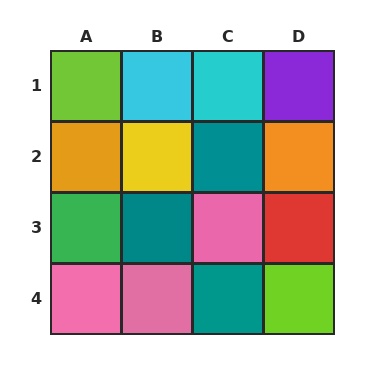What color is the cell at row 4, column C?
Teal.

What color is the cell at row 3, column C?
Pink.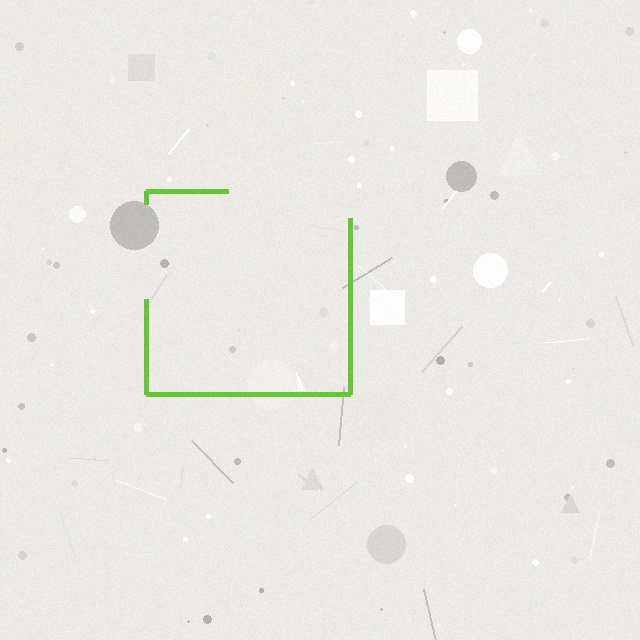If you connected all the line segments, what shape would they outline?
They would outline a square.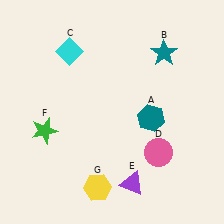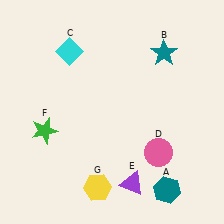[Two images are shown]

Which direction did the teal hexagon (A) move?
The teal hexagon (A) moved down.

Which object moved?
The teal hexagon (A) moved down.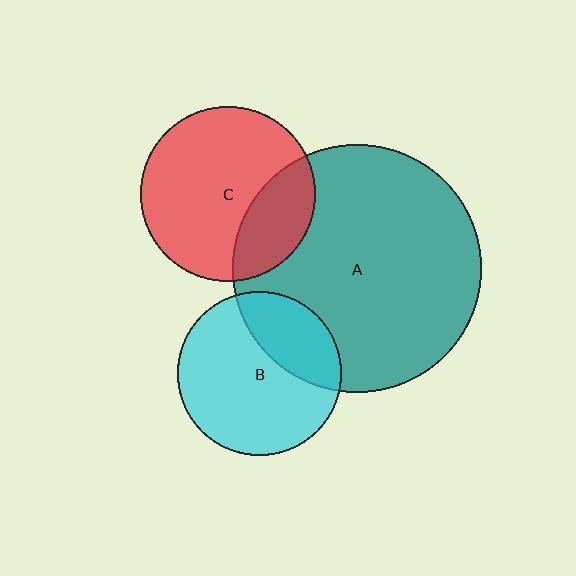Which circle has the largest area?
Circle A (teal).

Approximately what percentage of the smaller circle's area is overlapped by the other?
Approximately 25%.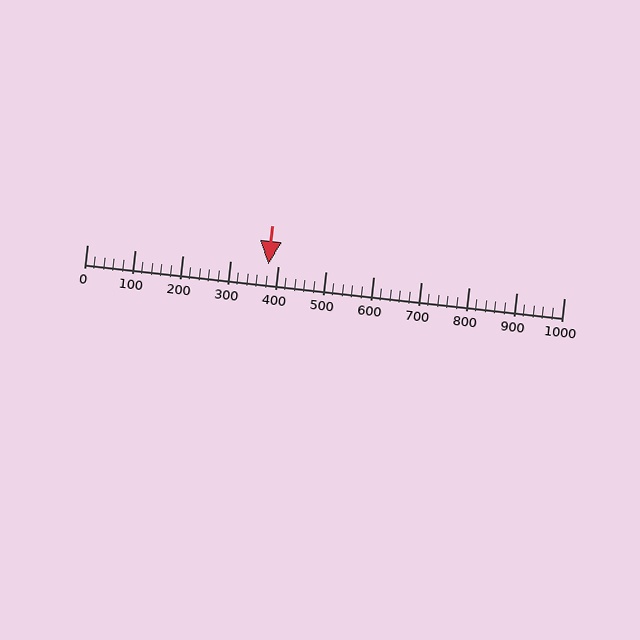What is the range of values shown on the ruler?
The ruler shows values from 0 to 1000.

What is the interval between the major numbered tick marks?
The major tick marks are spaced 100 units apart.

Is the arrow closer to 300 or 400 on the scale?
The arrow is closer to 400.